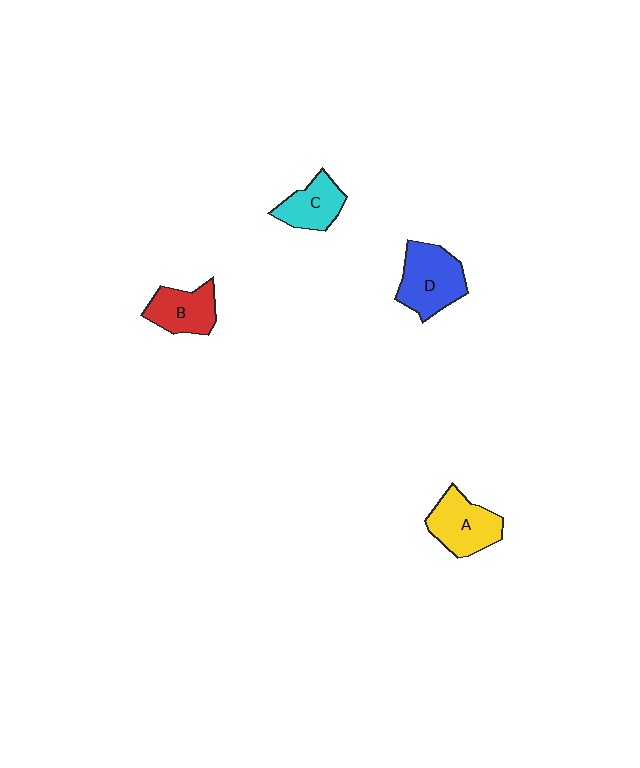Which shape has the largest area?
Shape D (blue).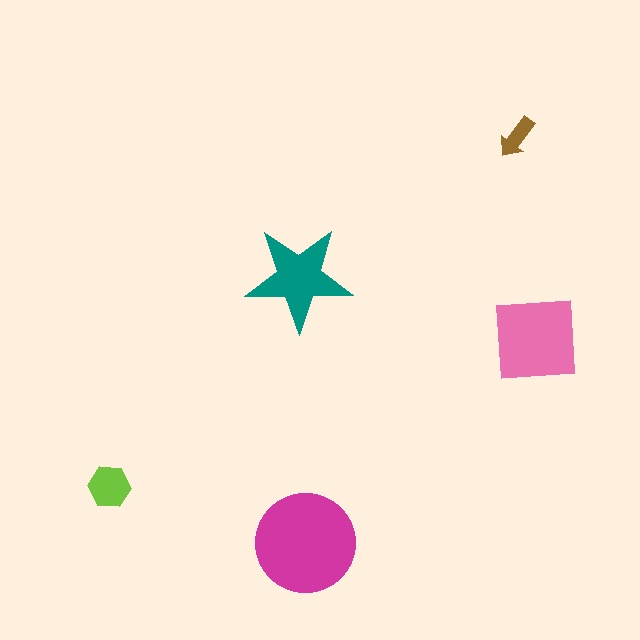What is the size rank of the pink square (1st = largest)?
2nd.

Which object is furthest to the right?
The pink square is rightmost.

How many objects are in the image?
There are 5 objects in the image.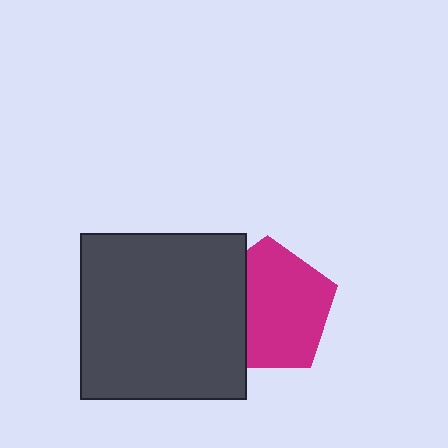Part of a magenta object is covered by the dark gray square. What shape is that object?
It is a pentagon.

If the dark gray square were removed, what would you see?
You would see the complete magenta pentagon.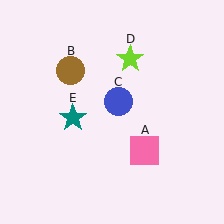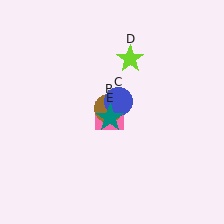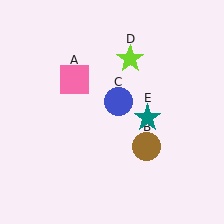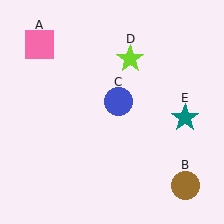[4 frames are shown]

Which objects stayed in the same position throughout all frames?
Blue circle (object C) and lime star (object D) remained stationary.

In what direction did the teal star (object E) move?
The teal star (object E) moved right.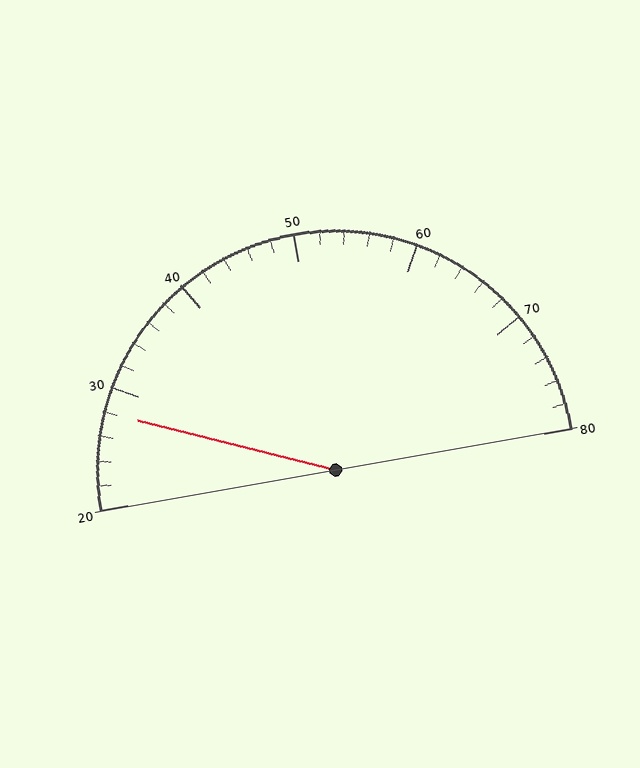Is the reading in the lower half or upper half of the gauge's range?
The reading is in the lower half of the range (20 to 80).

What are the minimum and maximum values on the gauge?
The gauge ranges from 20 to 80.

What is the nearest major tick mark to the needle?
The nearest major tick mark is 30.